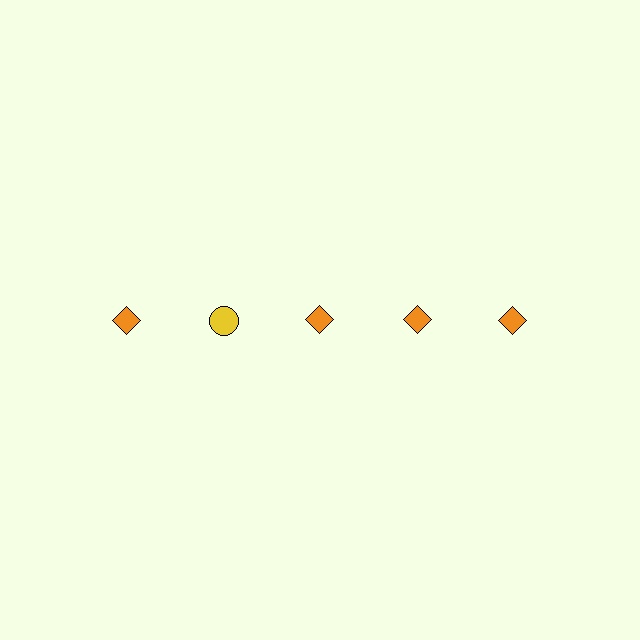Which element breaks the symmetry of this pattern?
The yellow circle in the top row, second from left column breaks the symmetry. All other shapes are orange diamonds.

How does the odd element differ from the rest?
It differs in both color (yellow instead of orange) and shape (circle instead of diamond).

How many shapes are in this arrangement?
There are 5 shapes arranged in a grid pattern.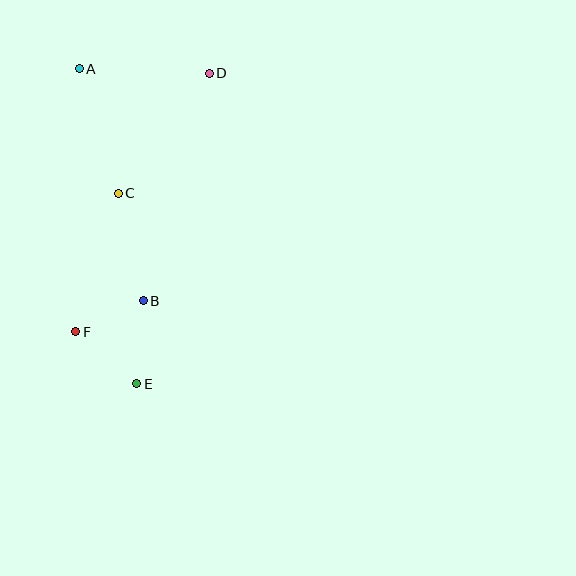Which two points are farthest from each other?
Points A and E are farthest from each other.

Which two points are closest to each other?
Points B and F are closest to each other.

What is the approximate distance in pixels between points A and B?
The distance between A and B is approximately 240 pixels.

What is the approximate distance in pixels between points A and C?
The distance between A and C is approximately 130 pixels.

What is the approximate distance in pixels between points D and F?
The distance between D and F is approximately 291 pixels.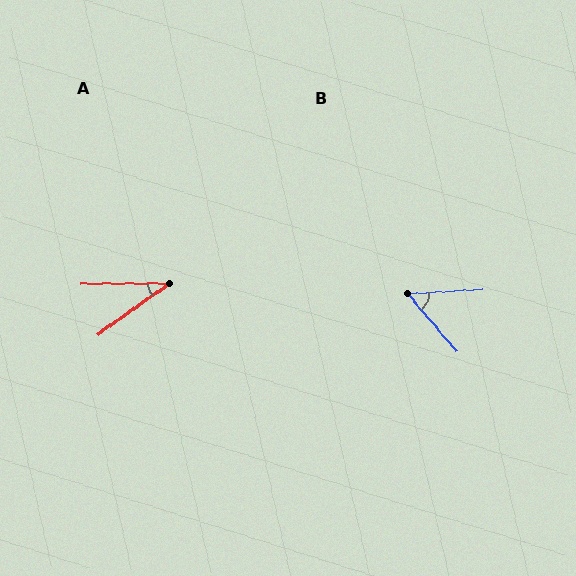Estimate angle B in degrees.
Approximately 53 degrees.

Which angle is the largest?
B, at approximately 53 degrees.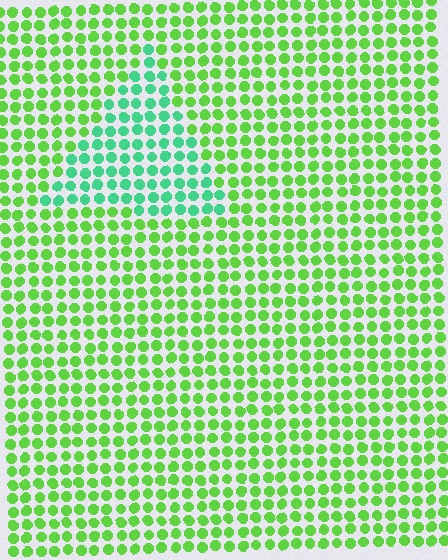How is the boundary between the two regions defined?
The boundary is defined purely by a slight shift in hue (about 42 degrees). Spacing, size, and orientation are identical on both sides.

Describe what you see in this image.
The image is filled with small lime elements in a uniform arrangement. A triangle-shaped region is visible where the elements are tinted to a slightly different hue, forming a subtle color boundary.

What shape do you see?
I see a triangle.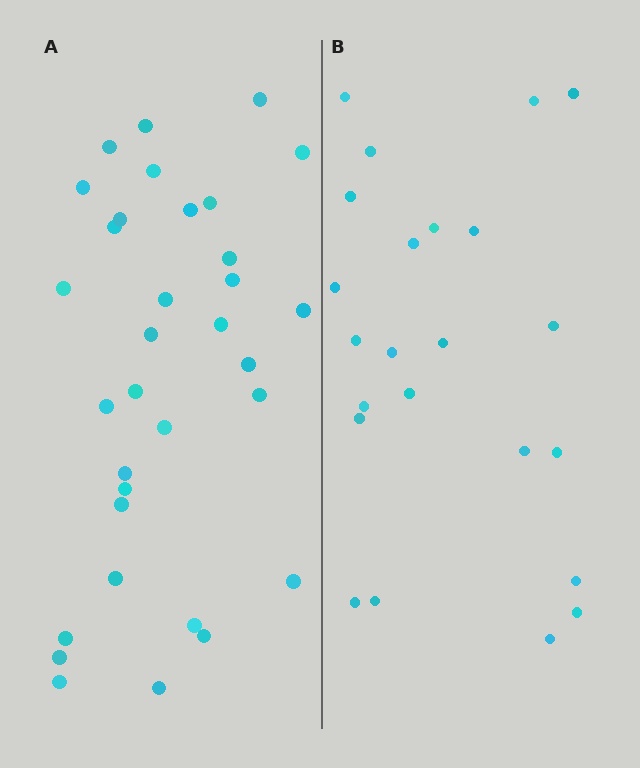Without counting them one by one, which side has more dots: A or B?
Region A (the left region) has more dots.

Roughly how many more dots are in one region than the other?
Region A has roughly 10 or so more dots than region B.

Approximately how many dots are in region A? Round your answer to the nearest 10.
About 30 dots. (The exact count is 33, which rounds to 30.)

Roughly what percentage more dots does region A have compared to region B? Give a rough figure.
About 45% more.